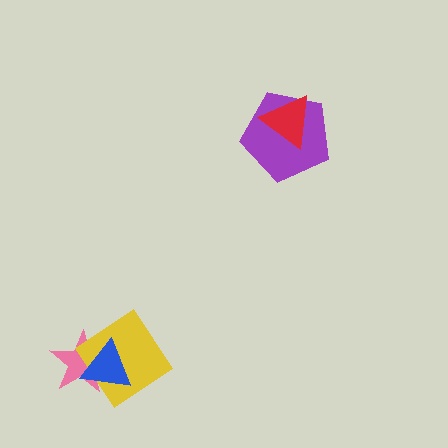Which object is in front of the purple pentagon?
The red triangle is in front of the purple pentagon.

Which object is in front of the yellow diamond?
The blue triangle is in front of the yellow diamond.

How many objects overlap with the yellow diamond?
2 objects overlap with the yellow diamond.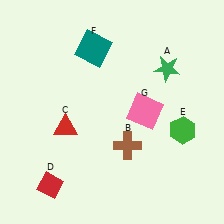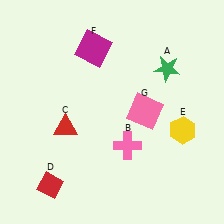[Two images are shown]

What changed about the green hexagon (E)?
In Image 1, E is green. In Image 2, it changed to yellow.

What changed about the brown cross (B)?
In Image 1, B is brown. In Image 2, it changed to pink.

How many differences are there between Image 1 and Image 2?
There are 3 differences between the two images.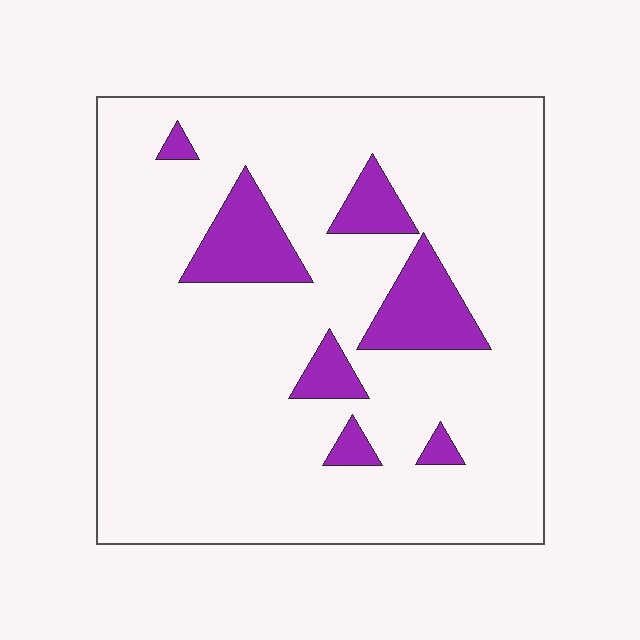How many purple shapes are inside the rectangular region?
7.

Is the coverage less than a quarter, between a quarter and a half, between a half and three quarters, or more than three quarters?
Less than a quarter.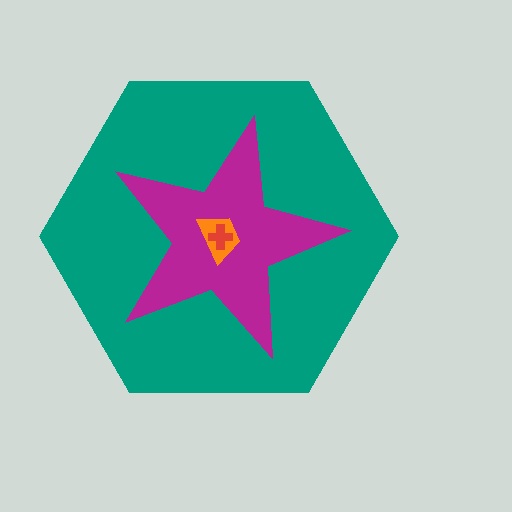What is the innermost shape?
The red cross.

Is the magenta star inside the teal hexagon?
Yes.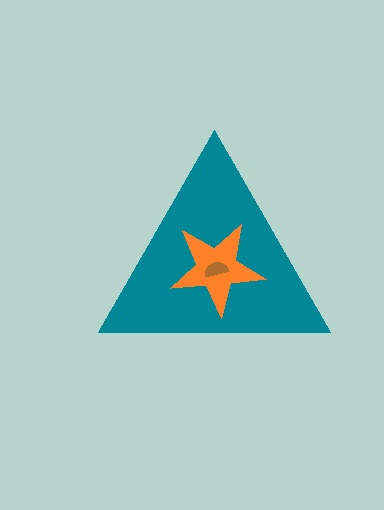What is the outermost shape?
The teal triangle.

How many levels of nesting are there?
3.